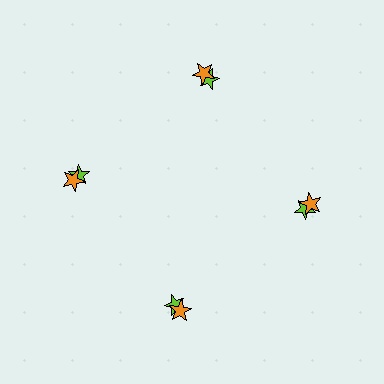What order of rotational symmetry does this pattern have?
This pattern has 4-fold rotational symmetry.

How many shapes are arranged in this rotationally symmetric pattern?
There are 8 shapes, arranged in 4 groups of 2.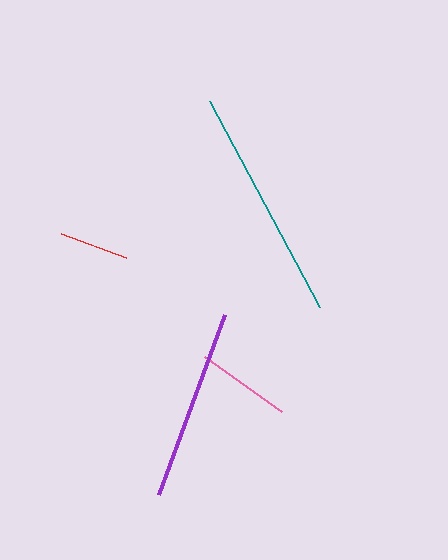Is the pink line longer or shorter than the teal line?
The teal line is longer than the pink line.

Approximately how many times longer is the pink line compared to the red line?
The pink line is approximately 1.4 times the length of the red line.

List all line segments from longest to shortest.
From longest to shortest: teal, purple, pink, red.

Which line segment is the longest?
The teal line is the longest at approximately 233 pixels.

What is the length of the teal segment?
The teal segment is approximately 233 pixels long.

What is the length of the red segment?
The red segment is approximately 70 pixels long.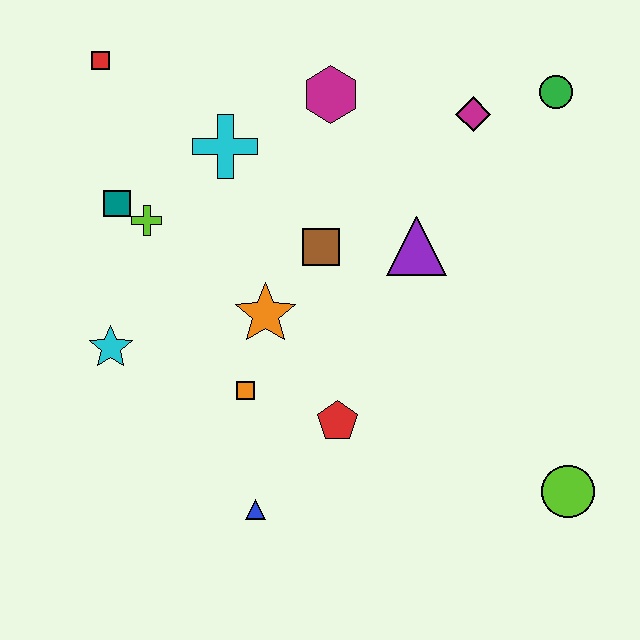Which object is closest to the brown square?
The orange star is closest to the brown square.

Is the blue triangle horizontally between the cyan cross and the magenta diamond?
Yes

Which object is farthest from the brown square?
The lime circle is farthest from the brown square.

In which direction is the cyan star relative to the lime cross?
The cyan star is below the lime cross.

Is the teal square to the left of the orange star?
Yes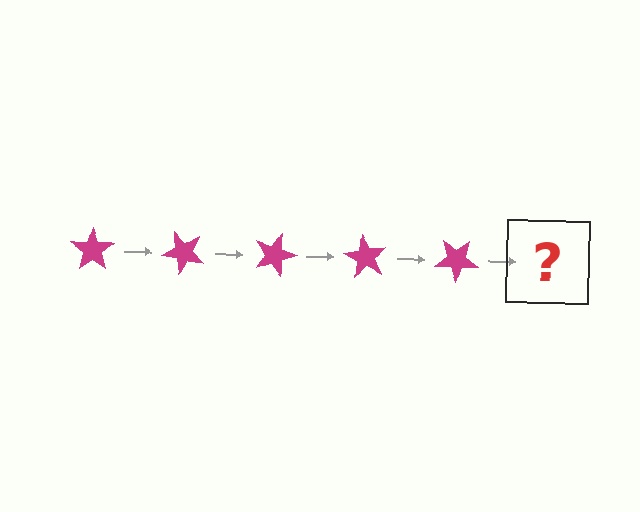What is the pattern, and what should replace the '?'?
The pattern is that the star rotates 45 degrees each step. The '?' should be a magenta star rotated 225 degrees.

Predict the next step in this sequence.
The next step is a magenta star rotated 225 degrees.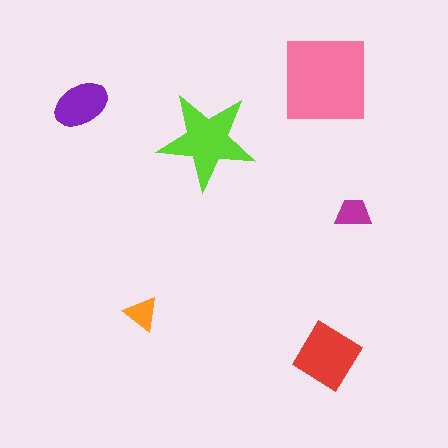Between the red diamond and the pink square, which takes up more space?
The pink square.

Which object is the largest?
The pink square.